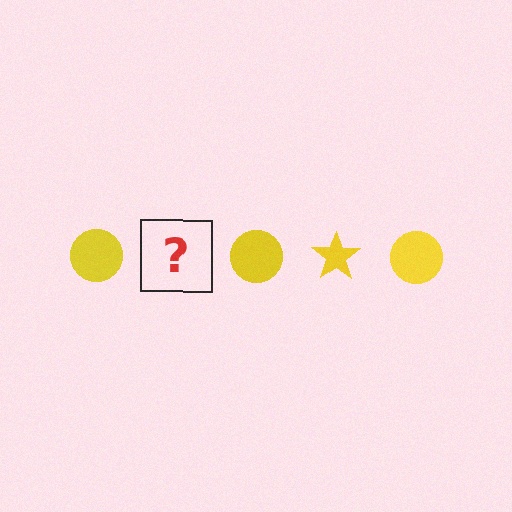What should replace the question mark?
The question mark should be replaced with a yellow star.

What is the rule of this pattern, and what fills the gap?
The rule is that the pattern cycles through circle, star shapes in yellow. The gap should be filled with a yellow star.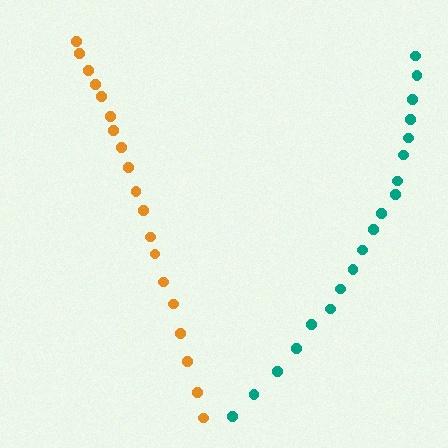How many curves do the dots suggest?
There are 2 distinct paths.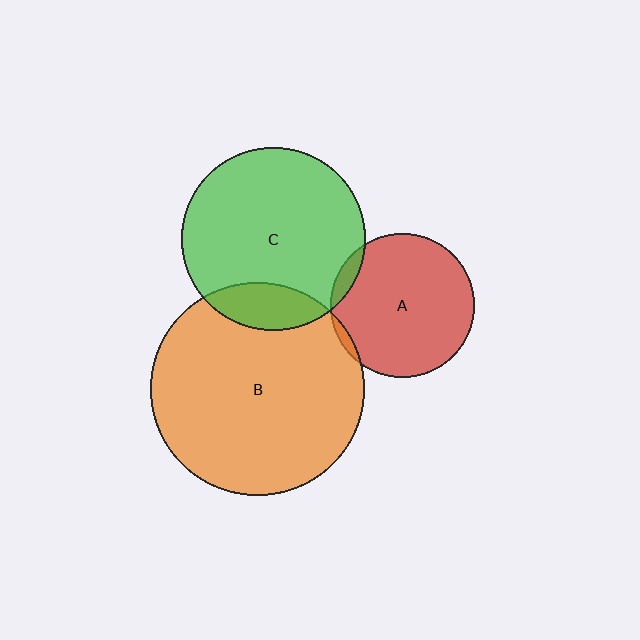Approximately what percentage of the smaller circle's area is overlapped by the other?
Approximately 5%.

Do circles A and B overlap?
Yes.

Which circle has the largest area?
Circle B (orange).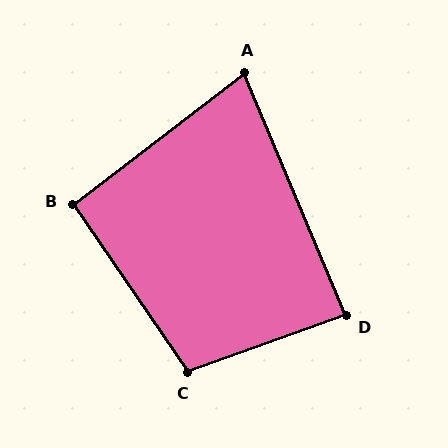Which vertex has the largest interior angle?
C, at approximately 105 degrees.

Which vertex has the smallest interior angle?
A, at approximately 75 degrees.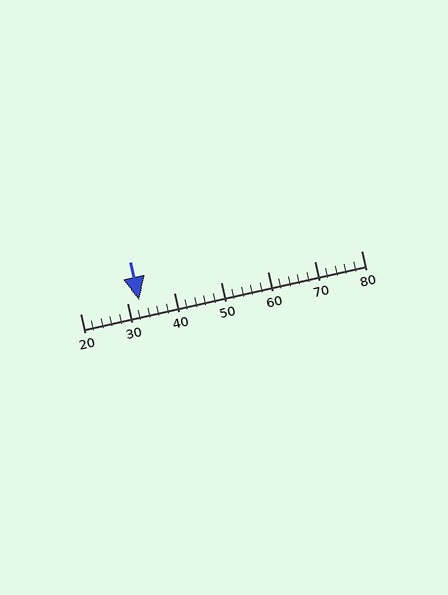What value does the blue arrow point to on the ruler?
The blue arrow points to approximately 33.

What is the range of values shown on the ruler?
The ruler shows values from 20 to 80.